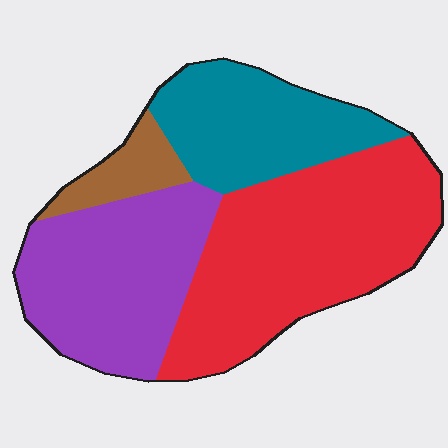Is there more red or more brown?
Red.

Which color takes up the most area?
Red, at roughly 40%.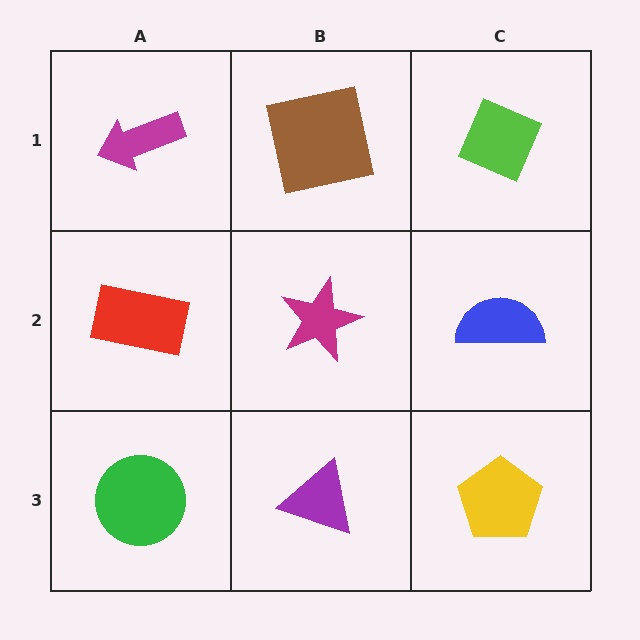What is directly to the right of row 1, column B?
A lime diamond.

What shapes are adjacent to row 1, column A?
A red rectangle (row 2, column A), a brown square (row 1, column B).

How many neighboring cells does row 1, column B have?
3.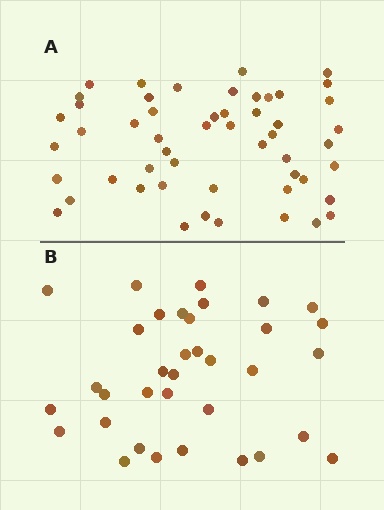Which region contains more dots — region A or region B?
Region A (the top region) has more dots.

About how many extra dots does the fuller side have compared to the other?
Region A has approximately 15 more dots than region B.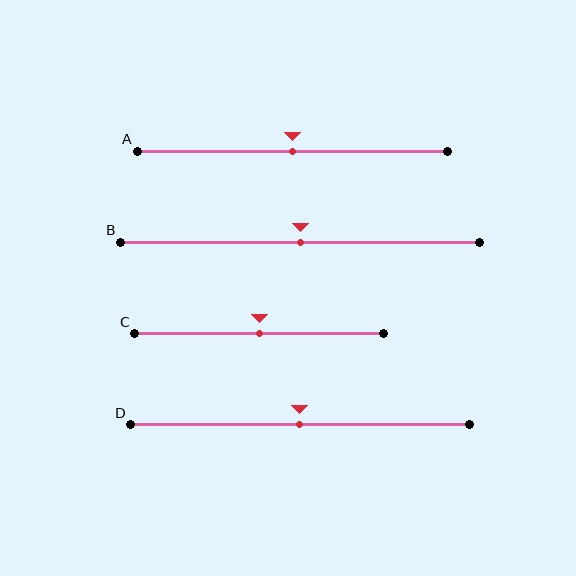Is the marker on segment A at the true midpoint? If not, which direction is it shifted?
Yes, the marker on segment A is at the true midpoint.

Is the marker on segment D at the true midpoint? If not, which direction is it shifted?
Yes, the marker on segment D is at the true midpoint.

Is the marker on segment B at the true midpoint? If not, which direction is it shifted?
Yes, the marker on segment B is at the true midpoint.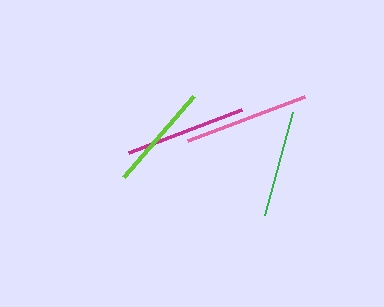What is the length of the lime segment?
The lime segment is approximately 108 pixels long.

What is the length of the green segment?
The green segment is approximately 107 pixels long.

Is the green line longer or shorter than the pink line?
The pink line is longer than the green line.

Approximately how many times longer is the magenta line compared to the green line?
The magenta line is approximately 1.1 times the length of the green line.